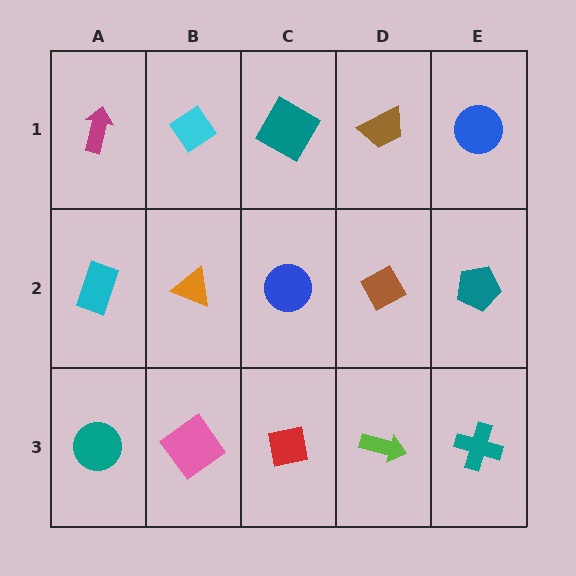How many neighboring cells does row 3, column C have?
3.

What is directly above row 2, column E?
A blue circle.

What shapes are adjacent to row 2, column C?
A teal square (row 1, column C), a red square (row 3, column C), an orange triangle (row 2, column B), a brown diamond (row 2, column D).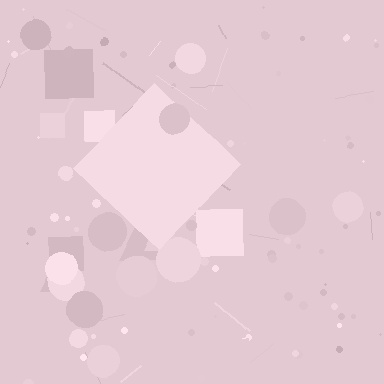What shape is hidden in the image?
A diamond is hidden in the image.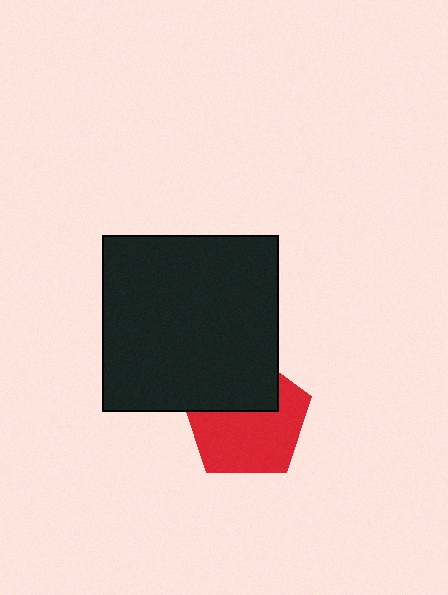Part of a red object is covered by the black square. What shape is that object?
It is a pentagon.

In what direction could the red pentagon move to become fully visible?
The red pentagon could move down. That would shift it out from behind the black square entirely.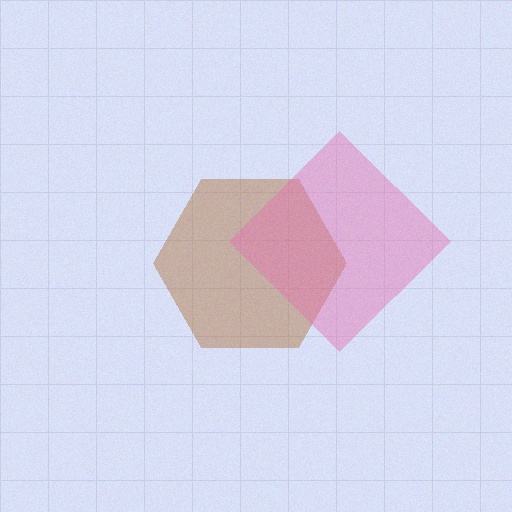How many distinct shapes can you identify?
There are 2 distinct shapes: a brown hexagon, a pink diamond.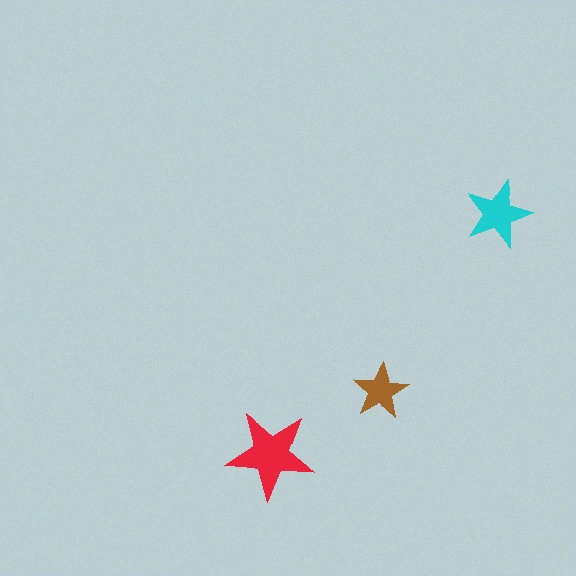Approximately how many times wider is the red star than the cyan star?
About 1.5 times wider.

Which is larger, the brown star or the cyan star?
The cyan one.